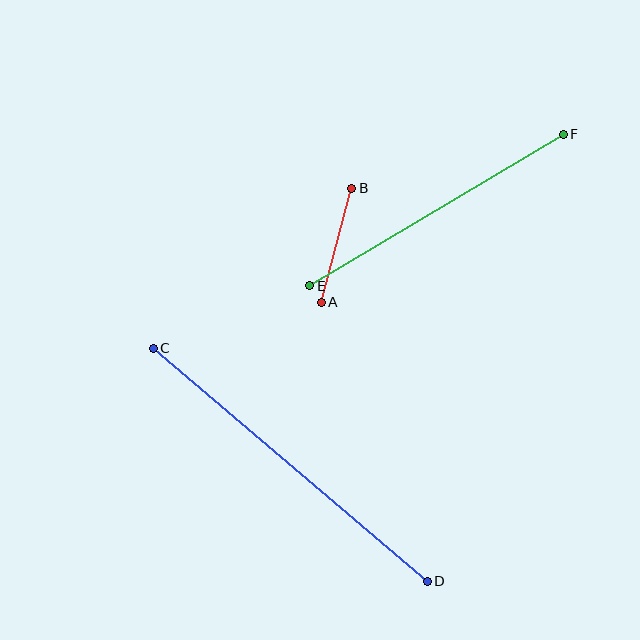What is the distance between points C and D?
The distance is approximately 359 pixels.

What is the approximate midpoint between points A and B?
The midpoint is at approximately (337, 245) pixels.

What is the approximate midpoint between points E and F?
The midpoint is at approximately (437, 210) pixels.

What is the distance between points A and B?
The distance is approximately 118 pixels.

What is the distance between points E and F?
The distance is approximately 295 pixels.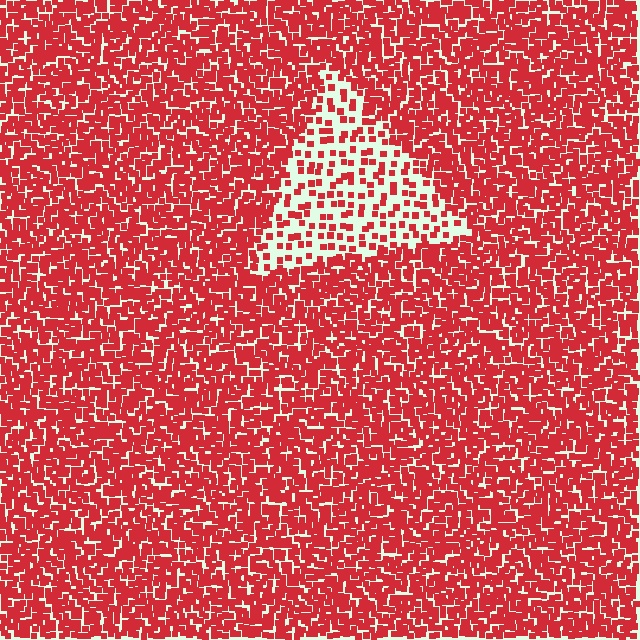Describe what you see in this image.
The image contains small red elements arranged at two different densities. A triangle-shaped region is visible where the elements are less densely packed than the surrounding area.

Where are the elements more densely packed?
The elements are more densely packed outside the triangle boundary.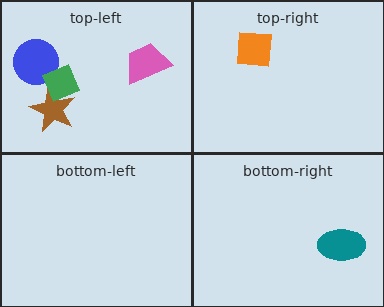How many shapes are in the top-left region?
4.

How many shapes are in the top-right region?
1.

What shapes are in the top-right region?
The orange square.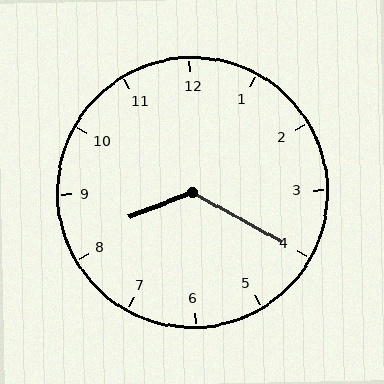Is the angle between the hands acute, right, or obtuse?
It is obtuse.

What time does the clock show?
8:20.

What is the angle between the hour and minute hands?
Approximately 130 degrees.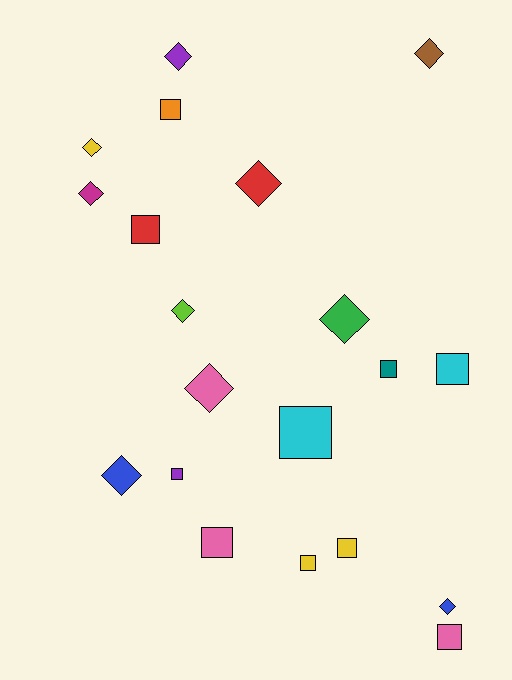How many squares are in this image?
There are 10 squares.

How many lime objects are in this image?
There is 1 lime object.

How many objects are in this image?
There are 20 objects.